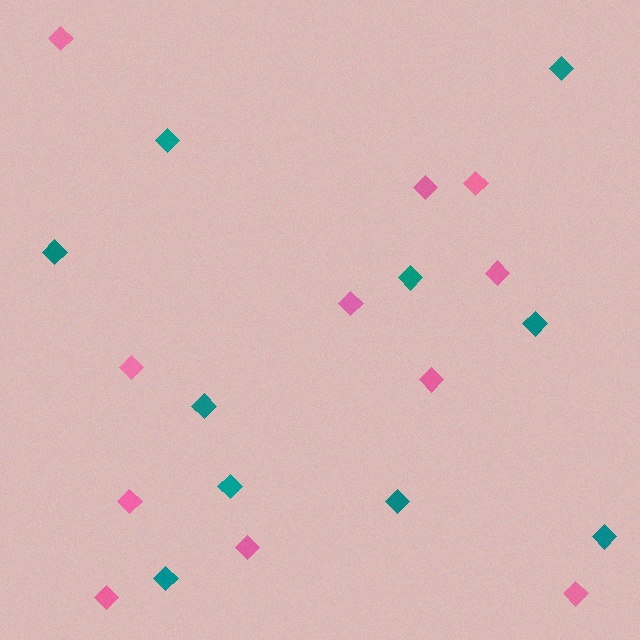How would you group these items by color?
There are 2 groups: one group of teal diamonds (10) and one group of pink diamonds (11).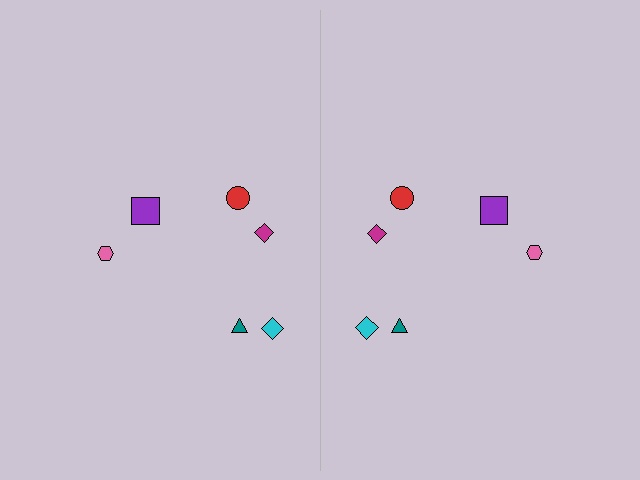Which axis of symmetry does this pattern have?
The pattern has a vertical axis of symmetry running through the center of the image.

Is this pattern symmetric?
Yes, this pattern has bilateral (reflection) symmetry.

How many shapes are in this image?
There are 12 shapes in this image.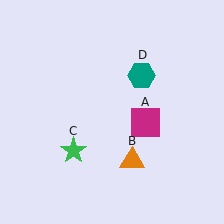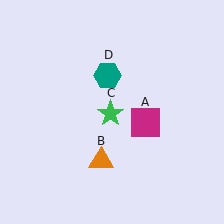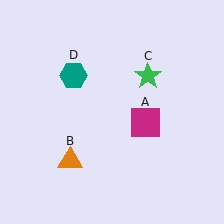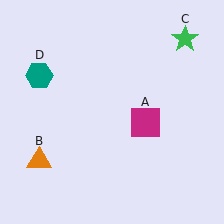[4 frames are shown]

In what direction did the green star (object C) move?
The green star (object C) moved up and to the right.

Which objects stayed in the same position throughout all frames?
Magenta square (object A) remained stationary.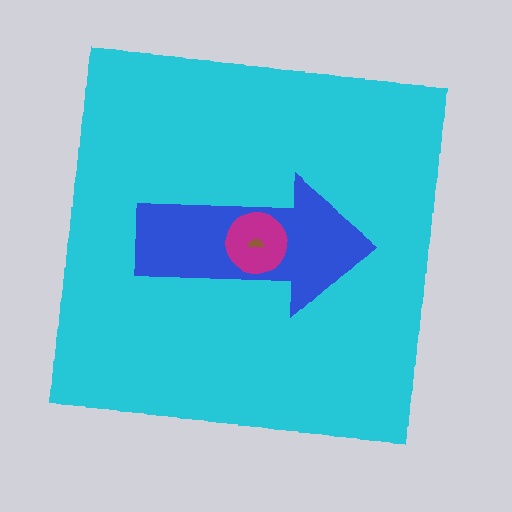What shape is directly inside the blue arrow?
The magenta circle.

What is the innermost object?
The brown semicircle.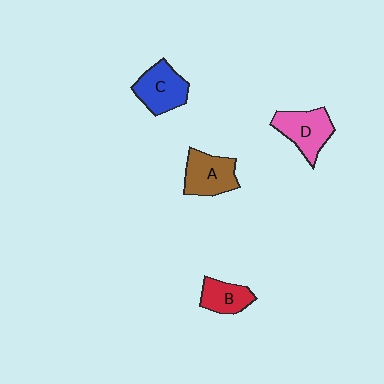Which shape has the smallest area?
Shape B (red).